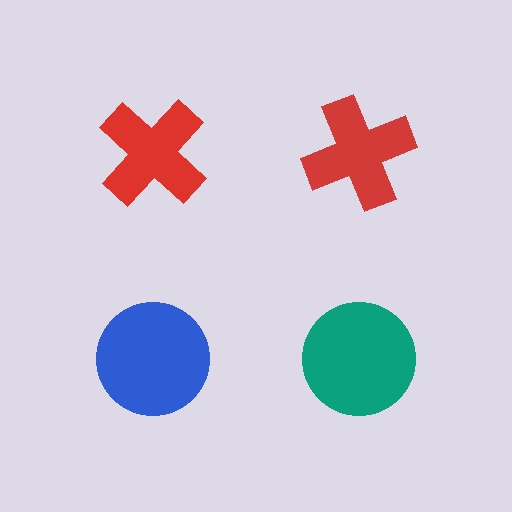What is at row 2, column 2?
A teal circle.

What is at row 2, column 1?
A blue circle.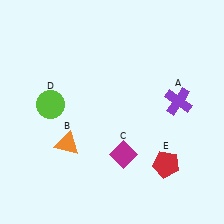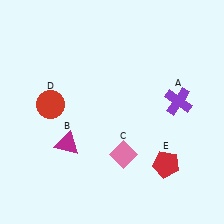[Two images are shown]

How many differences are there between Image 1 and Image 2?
There are 3 differences between the two images.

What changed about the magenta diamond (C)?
In Image 1, C is magenta. In Image 2, it changed to pink.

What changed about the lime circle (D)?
In Image 1, D is lime. In Image 2, it changed to red.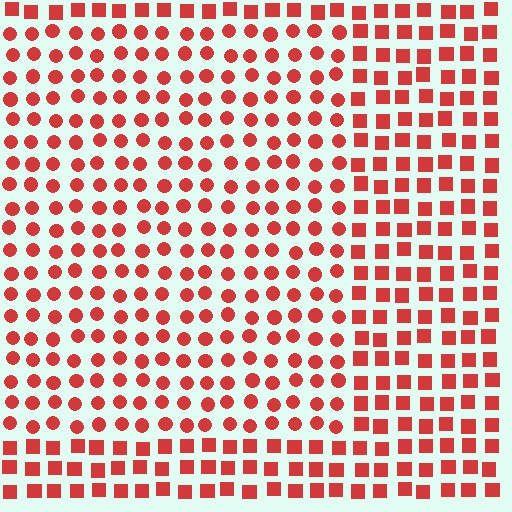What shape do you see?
I see a rectangle.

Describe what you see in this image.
The image is filled with small red elements arranged in a uniform grid. A rectangle-shaped region contains circles, while the surrounding area contains squares. The boundary is defined purely by the change in element shape.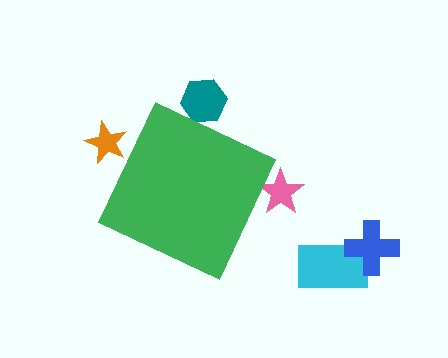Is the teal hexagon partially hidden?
Yes, the teal hexagon is partially hidden behind the green diamond.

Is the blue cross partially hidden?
No, the blue cross is fully visible.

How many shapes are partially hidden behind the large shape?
3 shapes are partially hidden.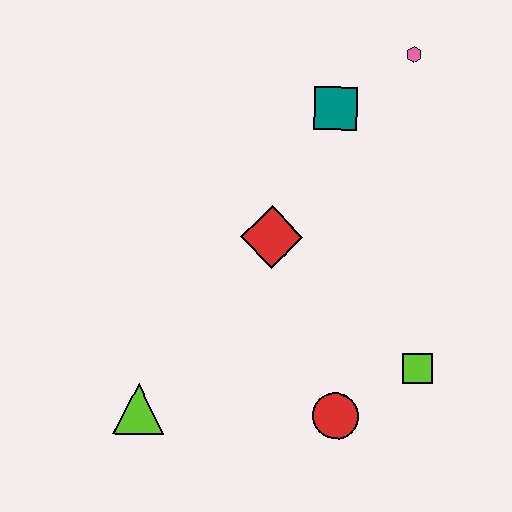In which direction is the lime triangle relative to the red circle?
The lime triangle is to the left of the red circle.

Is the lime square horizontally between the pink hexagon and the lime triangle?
No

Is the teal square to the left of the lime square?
Yes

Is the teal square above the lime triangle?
Yes